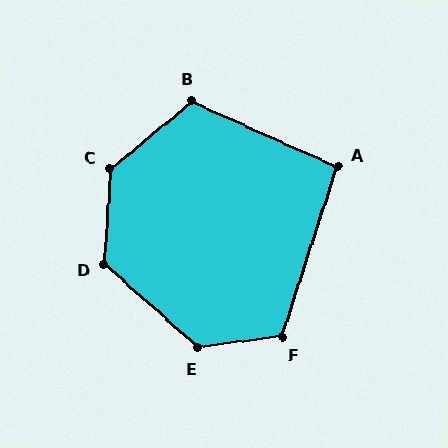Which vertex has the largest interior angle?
C, at approximately 133 degrees.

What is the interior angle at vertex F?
Approximately 115 degrees (obtuse).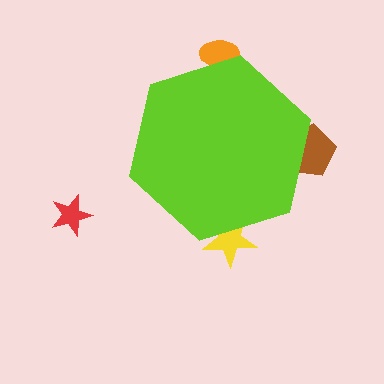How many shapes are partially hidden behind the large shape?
3 shapes are partially hidden.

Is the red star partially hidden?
No, the red star is fully visible.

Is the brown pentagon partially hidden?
Yes, the brown pentagon is partially hidden behind the lime hexagon.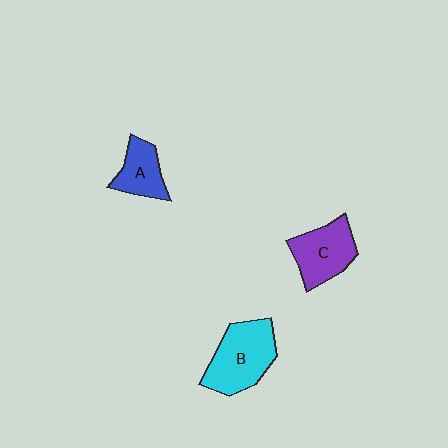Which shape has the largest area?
Shape B (cyan).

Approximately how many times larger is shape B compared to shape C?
Approximately 1.2 times.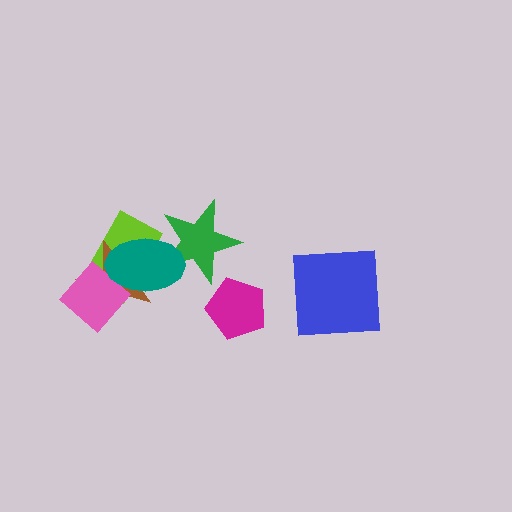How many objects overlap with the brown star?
3 objects overlap with the brown star.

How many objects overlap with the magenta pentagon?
0 objects overlap with the magenta pentagon.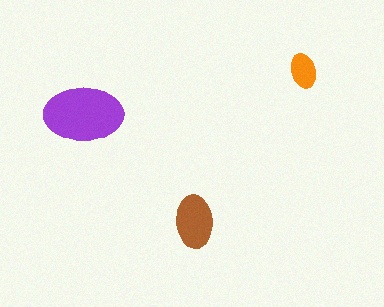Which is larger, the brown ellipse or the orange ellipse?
The brown one.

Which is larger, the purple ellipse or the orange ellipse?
The purple one.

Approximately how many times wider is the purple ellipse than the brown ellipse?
About 1.5 times wider.